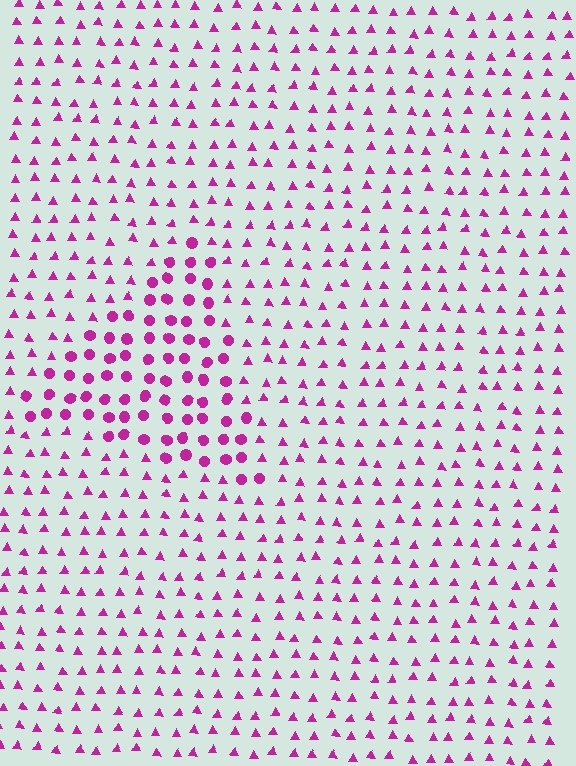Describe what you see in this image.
The image is filled with small magenta elements arranged in a uniform grid. A triangle-shaped region contains circles, while the surrounding area contains triangles. The boundary is defined purely by the change in element shape.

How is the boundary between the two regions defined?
The boundary is defined by a change in element shape: circles inside vs. triangles outside. All elements share the same color and spacing.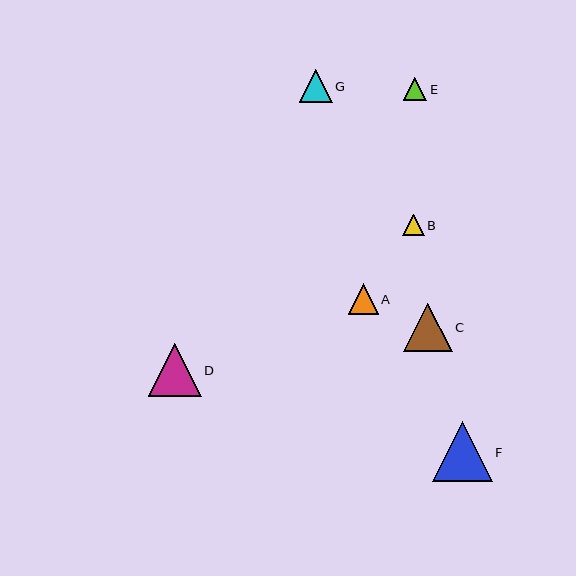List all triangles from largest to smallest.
From largest to smallest: F, D, C, G, A, E, B.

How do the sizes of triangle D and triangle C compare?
Triangle D and triangle C are approximately the same size.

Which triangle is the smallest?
Triangle B is the smallest with a size of approximately 22 pixels.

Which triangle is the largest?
Triangle F is the largest with a size of approximately 59 pixels.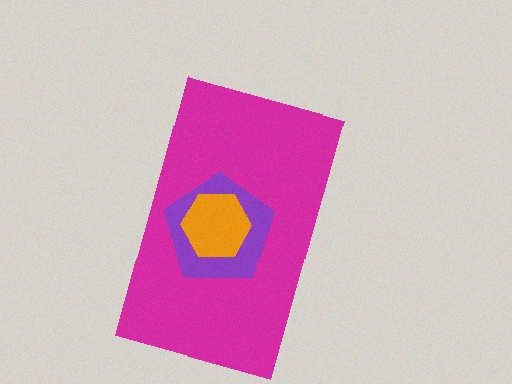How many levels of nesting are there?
3.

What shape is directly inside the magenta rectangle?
The purple pentagon.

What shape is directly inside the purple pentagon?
The orange hexagon.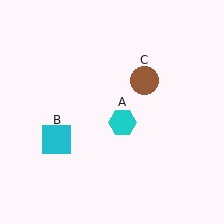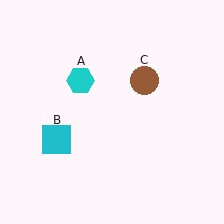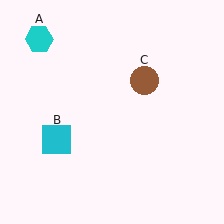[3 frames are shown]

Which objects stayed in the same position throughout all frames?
Cyan square (object B) and brown circle (object C) remained stationary.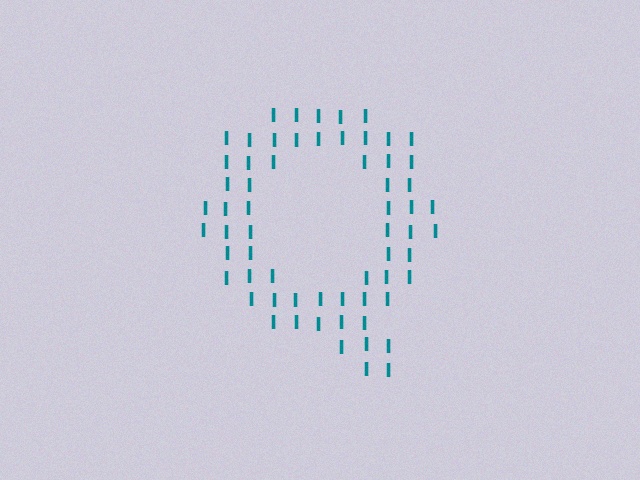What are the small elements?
The small elements are letter I's.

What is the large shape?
The large shape is the letter Q.